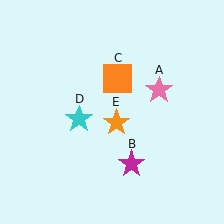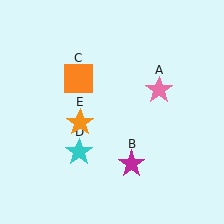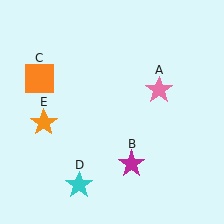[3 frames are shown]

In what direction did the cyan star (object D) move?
The cyan star (object D) moved down.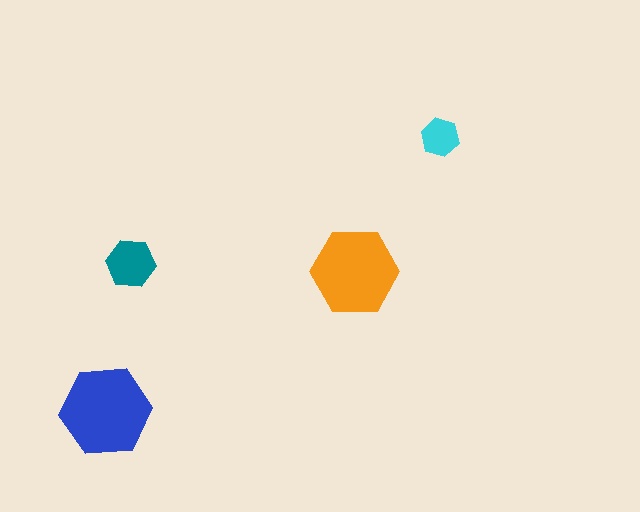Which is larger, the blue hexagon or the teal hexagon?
The blue one.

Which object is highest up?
The cyan hexagon is topmost.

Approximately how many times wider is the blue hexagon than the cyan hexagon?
About 2.5 times wider.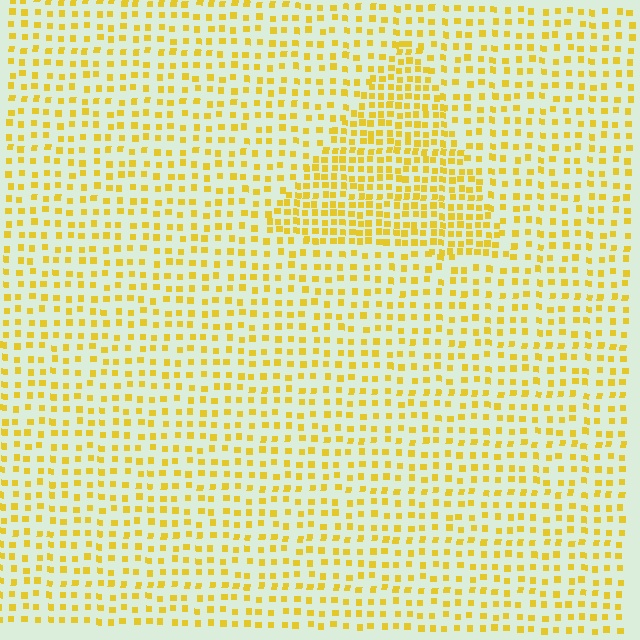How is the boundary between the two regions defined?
The boundary is defined by a change in element density (approximately 1.9x ratio). All elements are the same color, size, and shape.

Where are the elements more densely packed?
The elements are more densely packed inside the triangle boundary.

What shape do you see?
I see a triangle.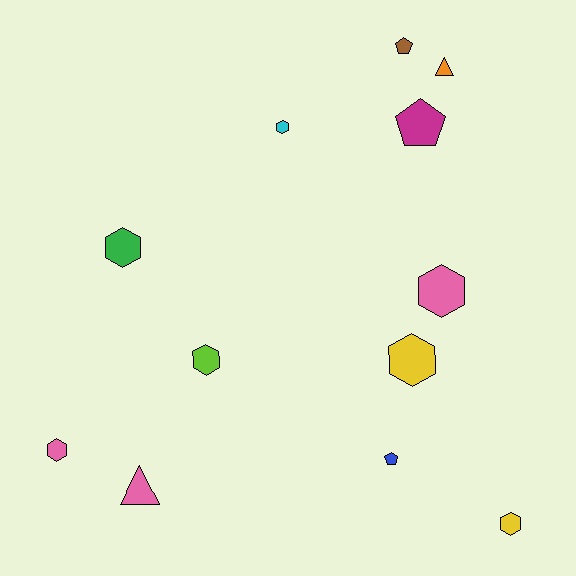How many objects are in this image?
There are 12 objects.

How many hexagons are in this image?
There are 7 hexagons.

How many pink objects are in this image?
There are 3 pink objects.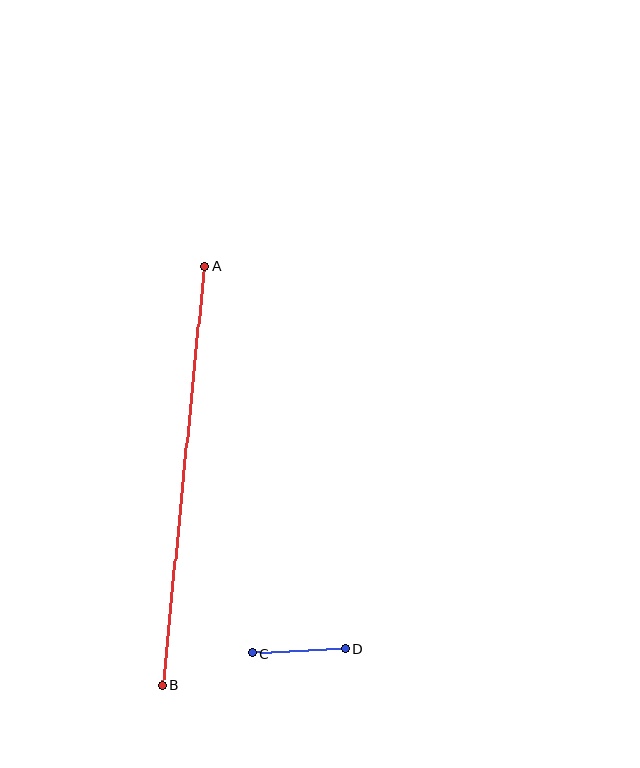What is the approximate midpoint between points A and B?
The midpoint is at approximately (184, 475) pixels.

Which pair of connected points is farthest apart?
Points A and B are farthest apart.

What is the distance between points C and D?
The distance is approximately 93 pixels.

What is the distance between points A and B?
The distance is approximately 421 pixels.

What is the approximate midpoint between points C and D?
The midpoint is at approximately (299, 651) pixels.